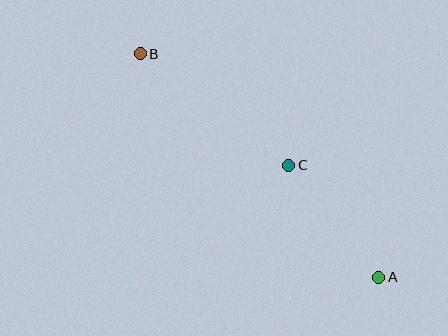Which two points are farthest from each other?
Points A and B are farthest from each other.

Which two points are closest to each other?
Points A and C are closest to each other.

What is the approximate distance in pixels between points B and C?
The distance between B and C is approximately 186 pixels.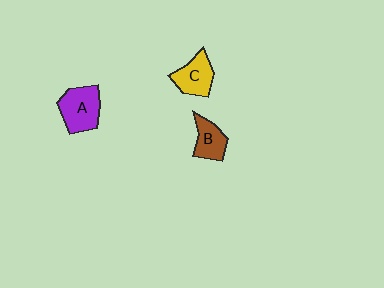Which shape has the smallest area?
Shape B (brown).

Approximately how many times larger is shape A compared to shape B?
Approximately 1.4 times.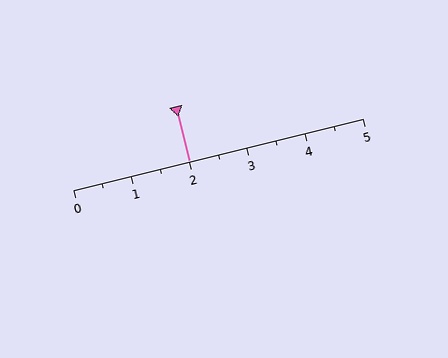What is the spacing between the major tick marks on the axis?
The major ticks are spaced 1 apart.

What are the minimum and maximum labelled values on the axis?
The axis runs from 0 to 5.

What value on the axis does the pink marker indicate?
The marker indicates approximately 2.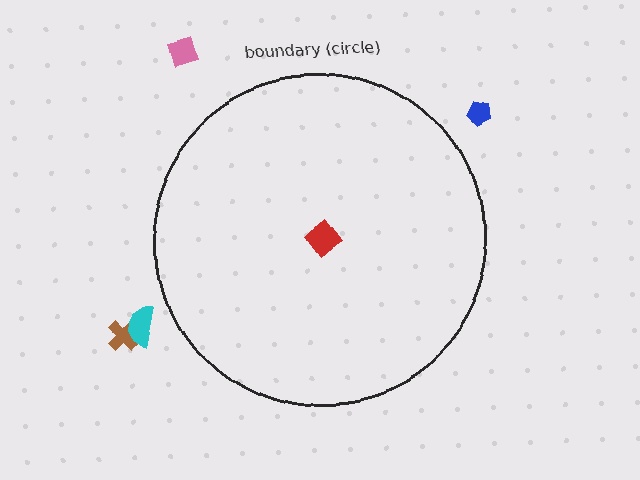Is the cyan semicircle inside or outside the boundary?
Outside.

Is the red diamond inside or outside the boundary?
Inside.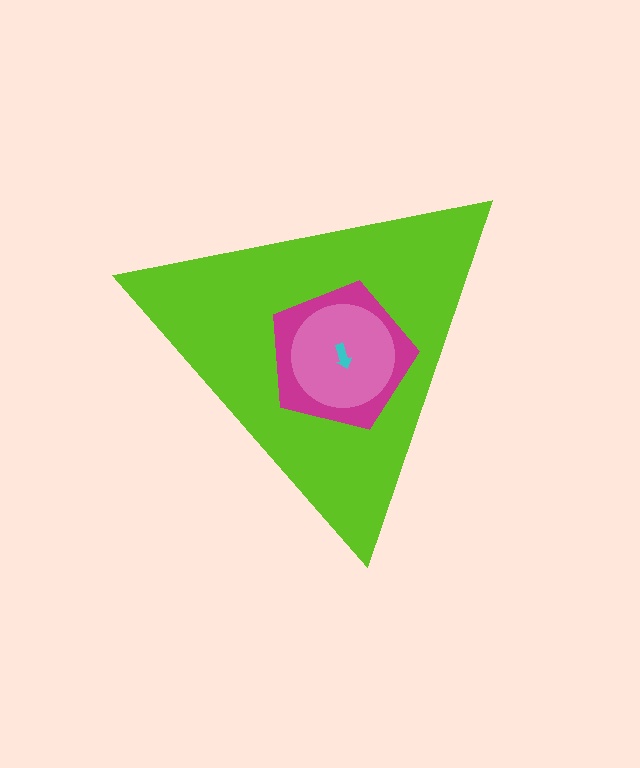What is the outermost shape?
The lime triangle.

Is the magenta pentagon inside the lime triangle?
Yes.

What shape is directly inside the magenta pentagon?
The pink circle.